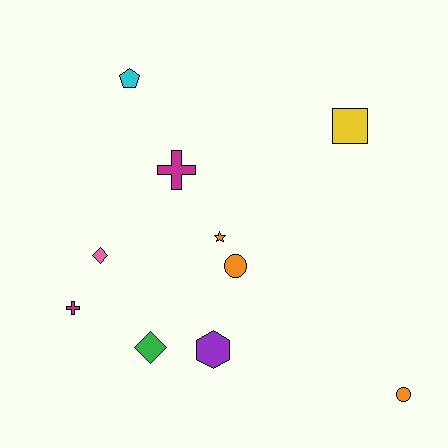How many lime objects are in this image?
There are no lime objects.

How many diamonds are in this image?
There are 2 diamonds.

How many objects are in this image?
There are 10 objects.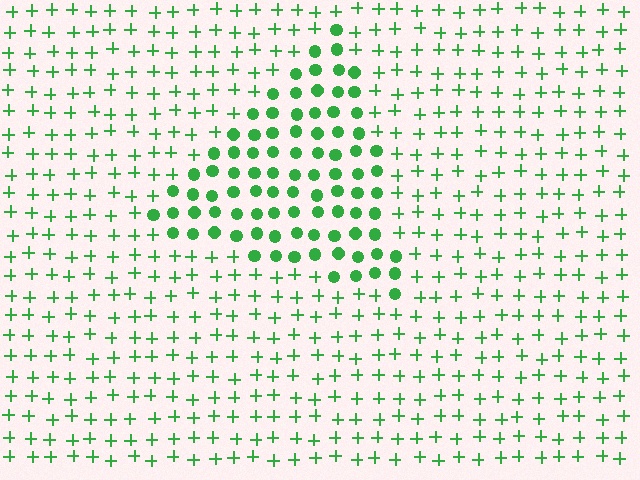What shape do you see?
I see a triangle.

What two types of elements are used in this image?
The image uses circles inside the triangle region and plus signs outside it.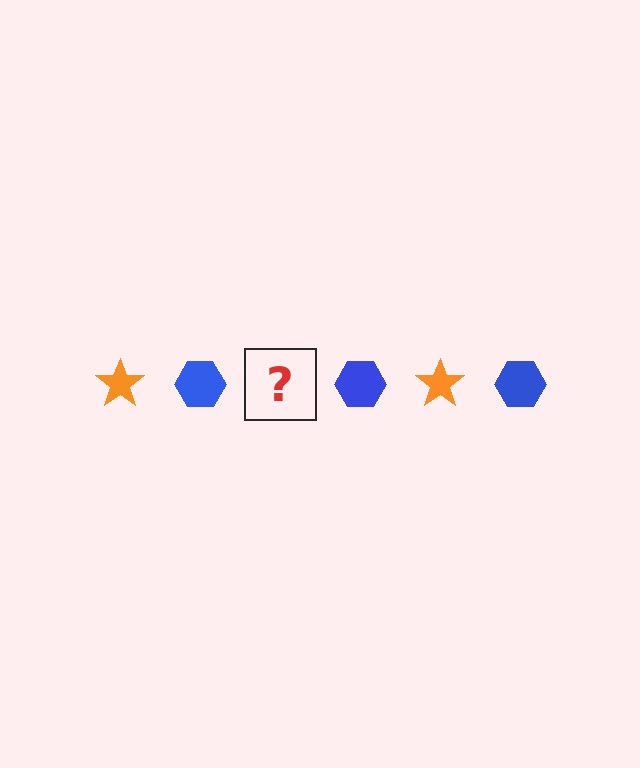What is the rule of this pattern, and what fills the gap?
The rule is that the pattern alternates between orange star and blue hexagon. The gap should be filled with an orange star.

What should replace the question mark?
The question mark should be replaced with an orange star.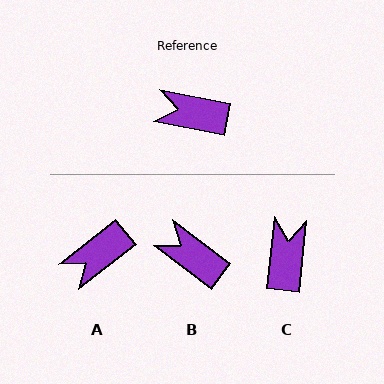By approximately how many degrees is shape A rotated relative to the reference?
Approximately 49 degrees counter-clockwise.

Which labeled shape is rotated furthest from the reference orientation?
C, about 85 degrees away.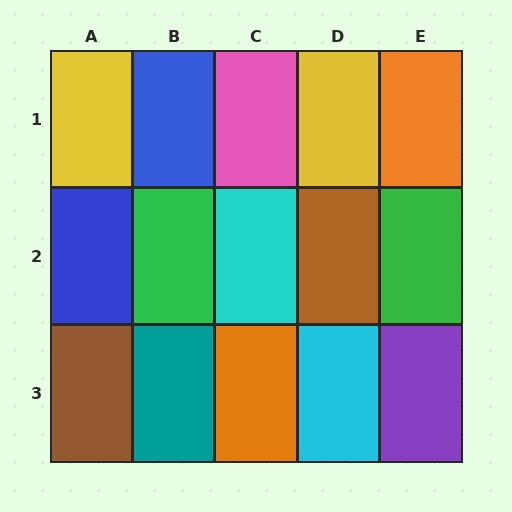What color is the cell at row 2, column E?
Green.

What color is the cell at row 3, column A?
Brown.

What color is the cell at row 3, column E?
Purple.